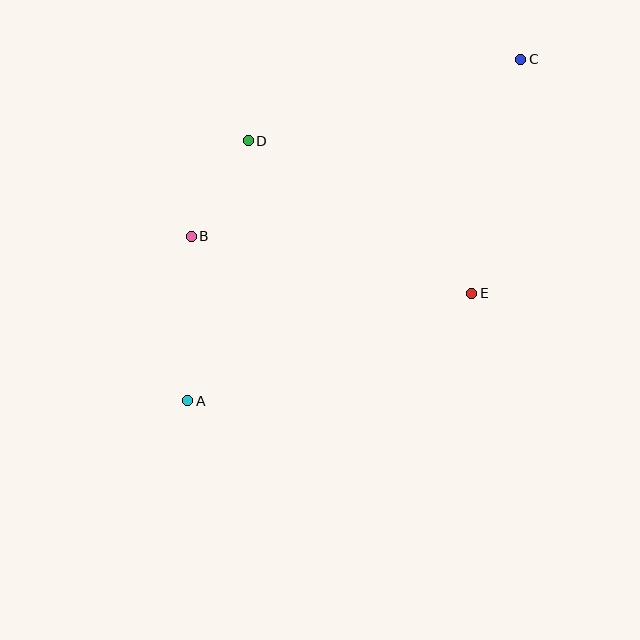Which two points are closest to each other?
Points B and D are closest to each other.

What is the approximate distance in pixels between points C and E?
The distance between C and E is approximately 239 pixels.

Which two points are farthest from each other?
Points A and C are farthest from each other.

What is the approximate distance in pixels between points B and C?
The distance between B and C is approximately 374 pixels.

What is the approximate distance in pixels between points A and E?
The distance between A and E is approximately 303 pixels.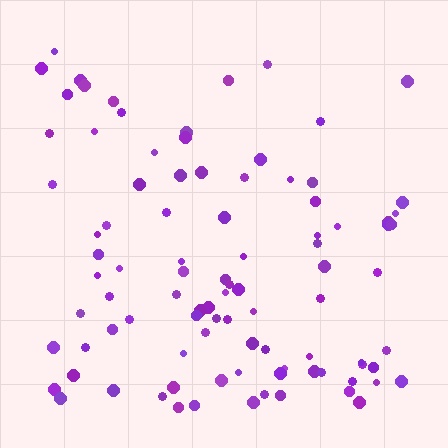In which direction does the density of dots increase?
From top to bottom, with the bottom side densest.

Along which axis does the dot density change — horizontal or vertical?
Vertical.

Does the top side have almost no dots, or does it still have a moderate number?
Still a moderate number, just noticeably fewer than the bottom.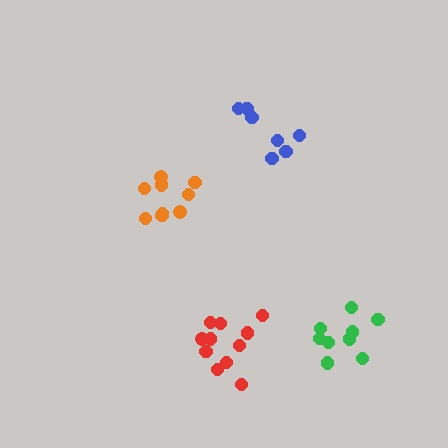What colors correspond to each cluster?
The clusters are colored: orange, red, blue, green.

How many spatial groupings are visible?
There are 4 spatial groupings.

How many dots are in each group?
Group 1: 9 dots, Group 2: 11 dots, Group 3: 7 dots, Group 4: 9 dots (36 total).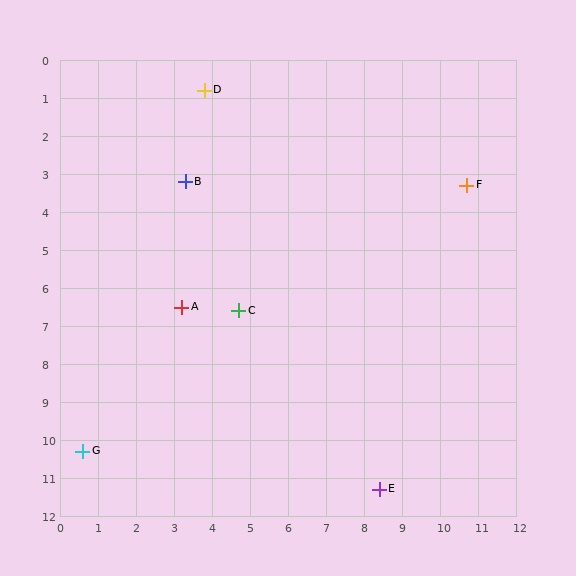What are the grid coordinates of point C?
Point C is at approximately (4.7, 6.6).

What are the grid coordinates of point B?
Point B is at approximately (3.3, 3.2).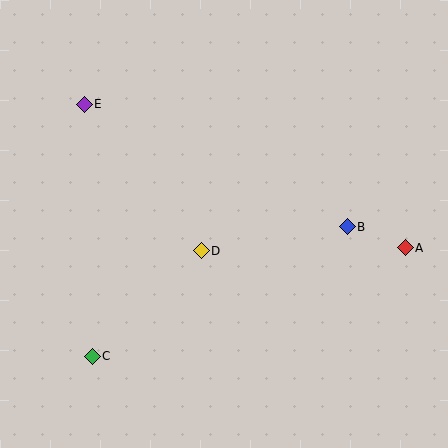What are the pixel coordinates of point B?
Point B is at (347, 227).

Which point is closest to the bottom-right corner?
Point A is closest to the bottom-right corner.